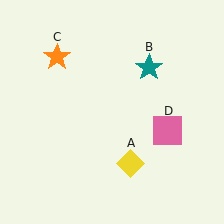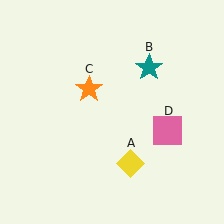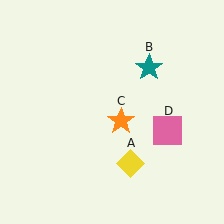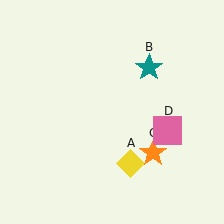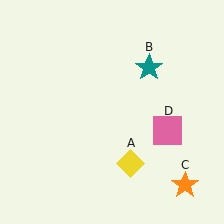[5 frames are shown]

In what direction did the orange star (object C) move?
The orange star (object C) moved down and to the right.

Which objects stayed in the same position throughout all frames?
Yellow diamond (object A) and teal star (object B) and pink square (object D) remained stationary.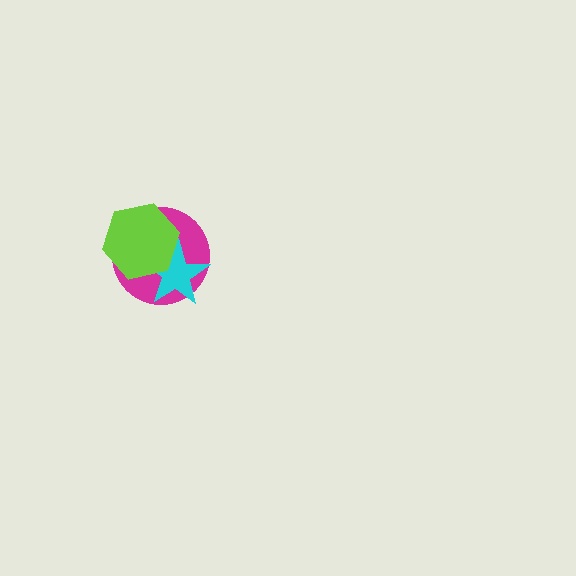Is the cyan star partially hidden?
Yes, it is partially covered by another shape.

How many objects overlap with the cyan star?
2 objects overlap with the cyan star.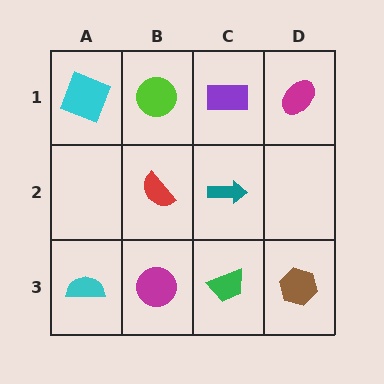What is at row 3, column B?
A magenta circle.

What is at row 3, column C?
A green trapezoid.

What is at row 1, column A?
A cyan square.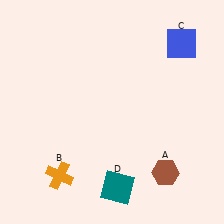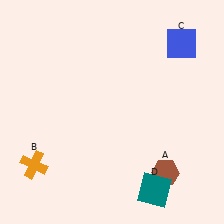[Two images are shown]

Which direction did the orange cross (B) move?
The orange cross (B) moved left.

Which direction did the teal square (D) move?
The teal square (D) moved right.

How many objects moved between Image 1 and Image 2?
2 objects moved between the two images.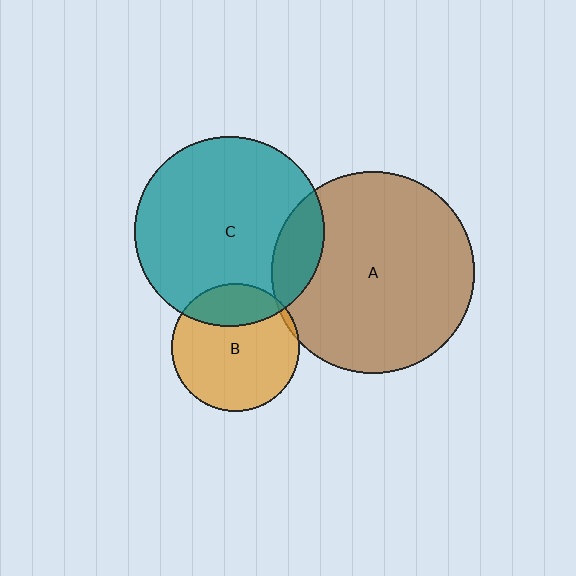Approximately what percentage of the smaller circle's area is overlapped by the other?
Approximately 15%.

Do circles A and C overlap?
Yes.